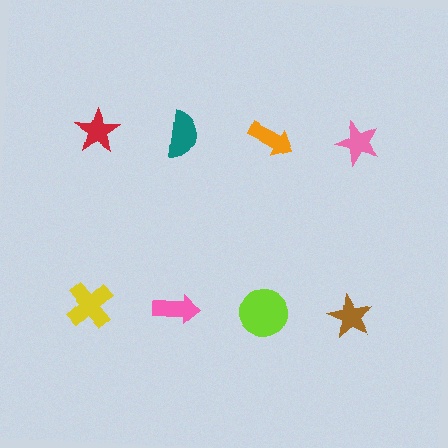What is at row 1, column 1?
A red star.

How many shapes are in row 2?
4 shapes.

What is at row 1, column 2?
A teal semicircle.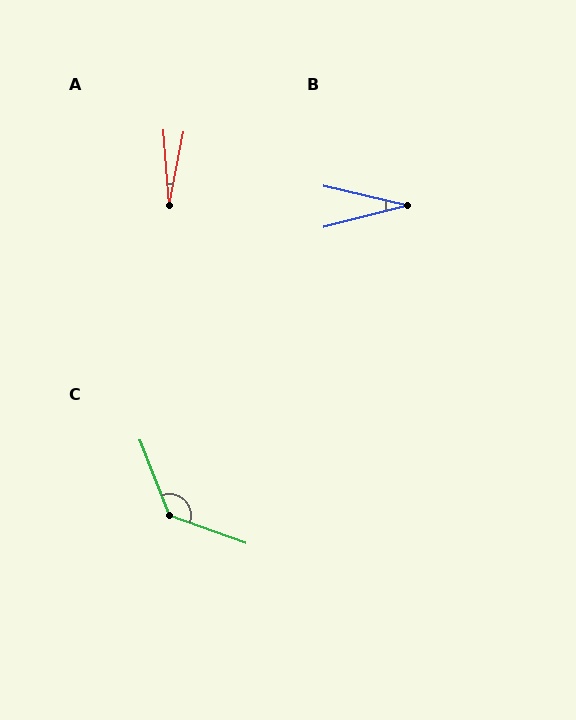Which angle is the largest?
C, at approximately 131 degrees.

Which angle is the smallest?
A, at approximately 15 degrees.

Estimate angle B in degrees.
Approximately 28 degrees.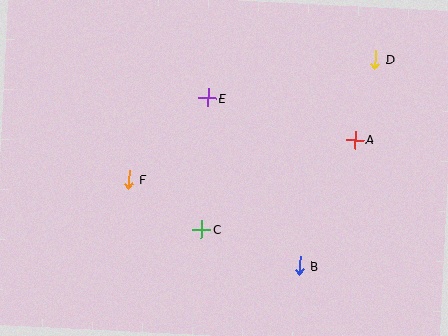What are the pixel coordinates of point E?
Point E is at (208, 98).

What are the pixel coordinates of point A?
Point A is at (355, 140).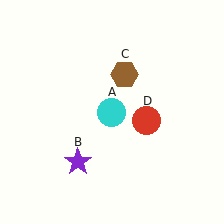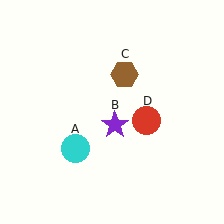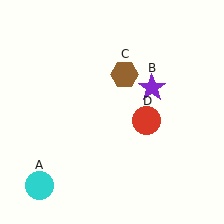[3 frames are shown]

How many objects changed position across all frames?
2 objects changed position: cyan circle (object A), purple star (object B).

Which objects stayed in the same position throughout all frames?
Brown hexagon (object C) and red circle (object D) remained stationary.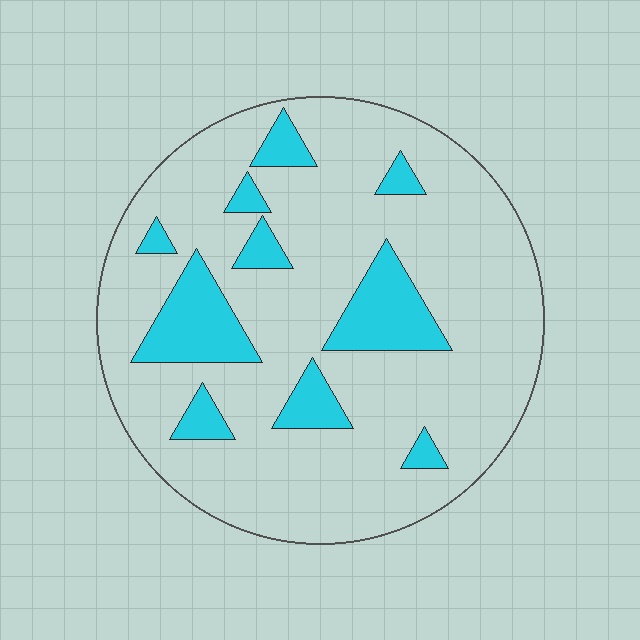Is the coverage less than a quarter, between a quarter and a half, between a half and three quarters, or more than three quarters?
Less than a quarter.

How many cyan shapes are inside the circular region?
10.